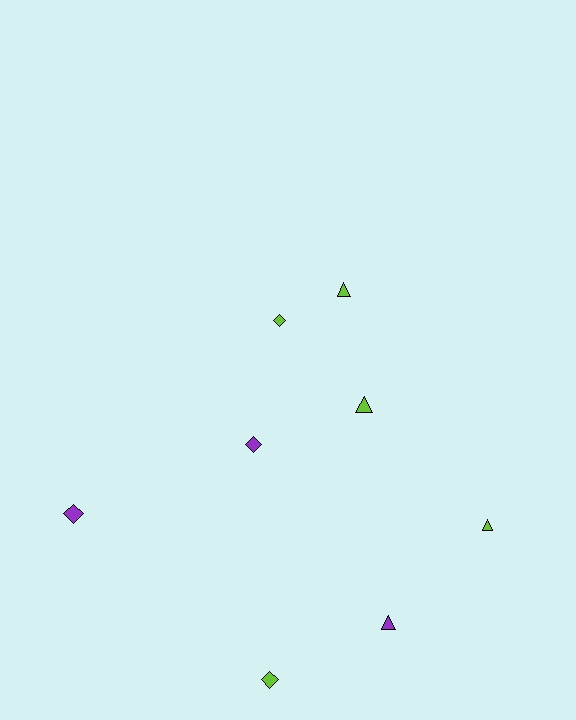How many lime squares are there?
There are no lime squares.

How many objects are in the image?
There are 8 objects.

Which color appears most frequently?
Lime, with 5 objects.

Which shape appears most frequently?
Triangle, with 4 objects.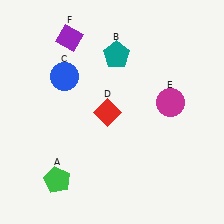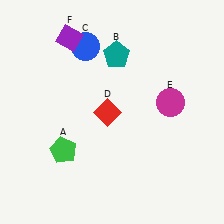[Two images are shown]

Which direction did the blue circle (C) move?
The blue circle (C) moved up.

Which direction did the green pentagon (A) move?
The green pentagon (A) moved up.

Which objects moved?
The objects that moved are: the green pentagon (A), the blue circle (C).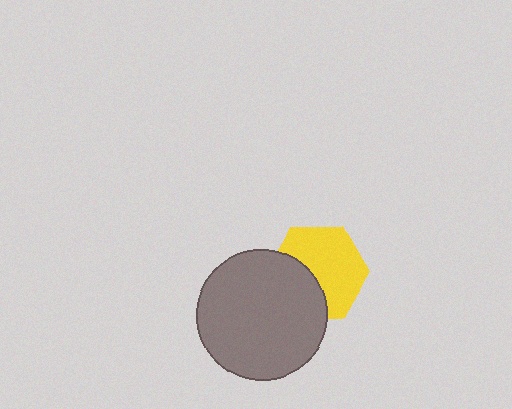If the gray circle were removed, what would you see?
You would see the complete yellow hexagon.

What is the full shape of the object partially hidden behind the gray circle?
The partially hidden object is a yellow hexagon.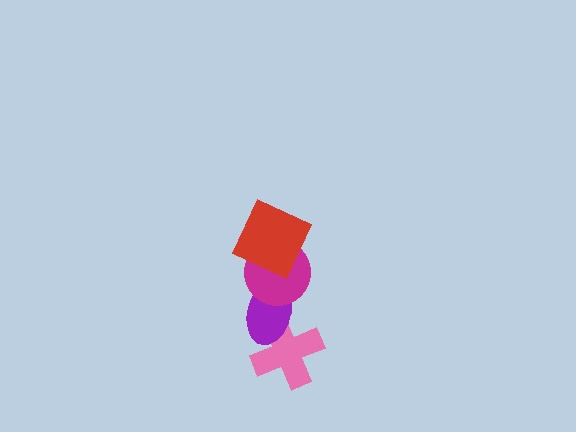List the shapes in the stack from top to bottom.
From top to bottom: the red square, the magenta circle, the purple ellipse, the pink cross.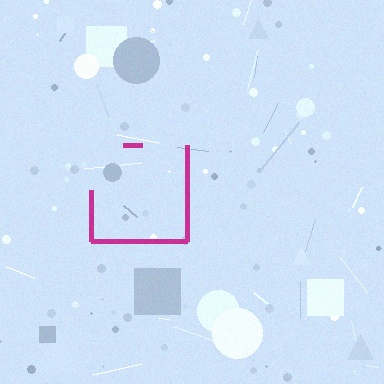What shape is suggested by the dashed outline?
The dashed outline suggests a square.